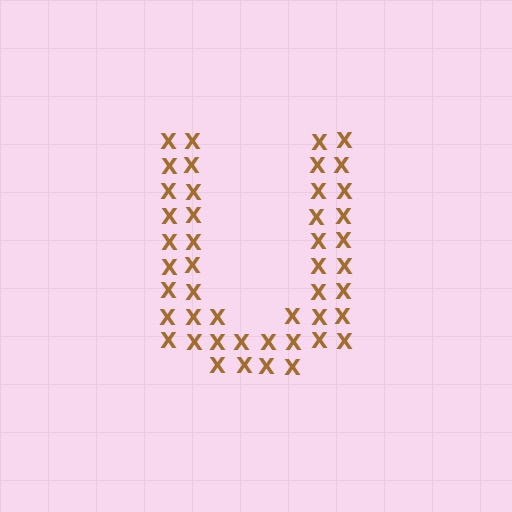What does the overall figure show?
The overall figure shows the letter U.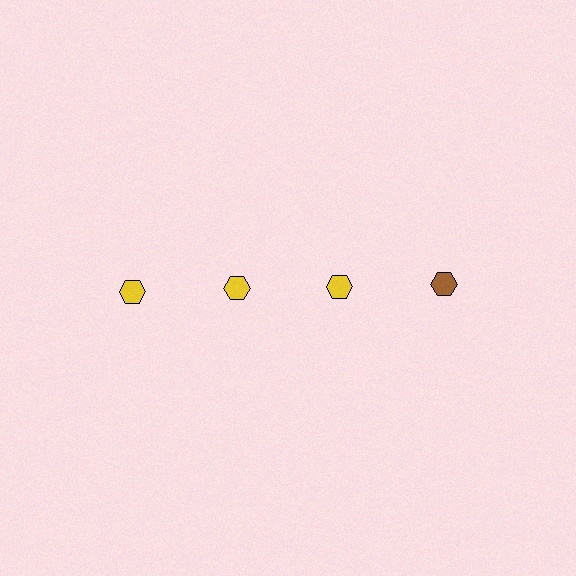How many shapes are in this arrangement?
There are 4 shapes arranged in a grid pattern.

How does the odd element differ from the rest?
It has a different color: brown instead of yellow.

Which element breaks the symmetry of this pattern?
The brown hexagon in the top row, second from right column breaks the symmetry. All other shapes are yellow hexagons.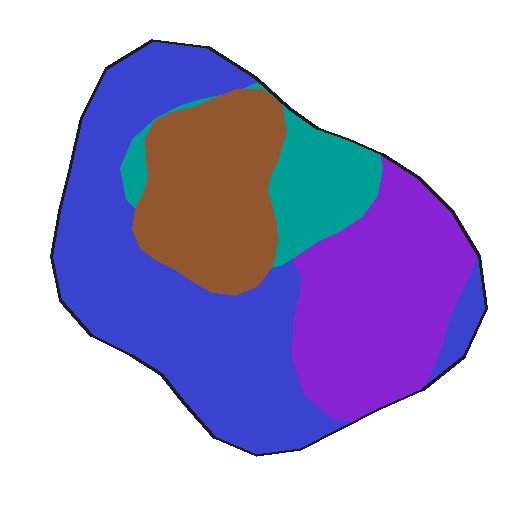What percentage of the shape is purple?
Purple covers around 25% of the shape.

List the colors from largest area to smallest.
From largest to smallest: blue, purple, brown, teal.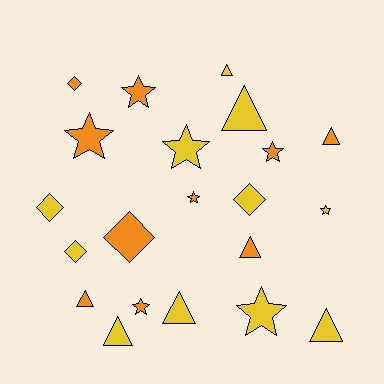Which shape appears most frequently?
Star, with 8 objects.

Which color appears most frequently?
Yellow, with 11 objects.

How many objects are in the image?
There are 21 objects.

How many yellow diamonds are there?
There are 3 yellow diamonds.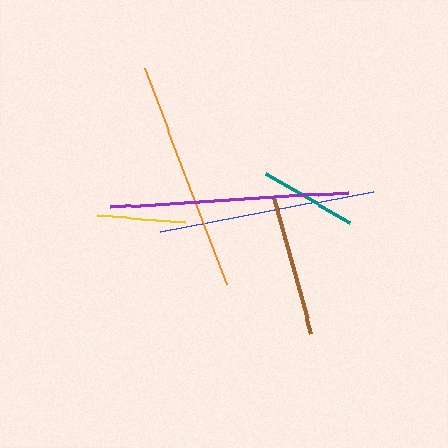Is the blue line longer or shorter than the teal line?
The blue line is longer than the teal line.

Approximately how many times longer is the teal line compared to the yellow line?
The teal line is approximately 1.1 times the length of the yellow line.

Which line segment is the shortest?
The yellow line is the shortest at approximately 88 pixels.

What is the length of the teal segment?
The teal segment is approximately 97 pixels long.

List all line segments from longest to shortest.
From longest to shortest: purple, orange, blue, brown, teal, yellow.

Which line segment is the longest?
The purple line is the longest at approximately 239 pixels.